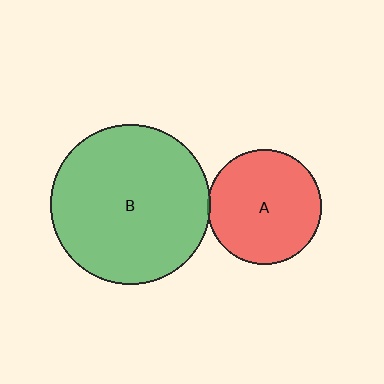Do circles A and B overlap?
Yes.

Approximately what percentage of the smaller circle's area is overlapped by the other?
Approximately 5%.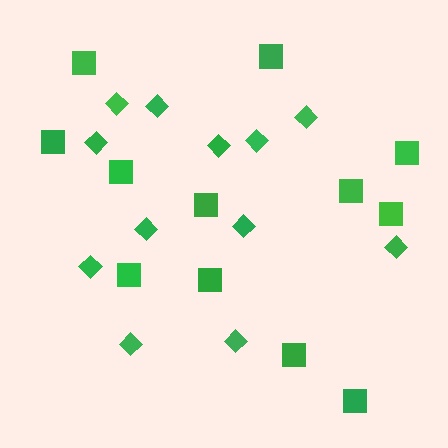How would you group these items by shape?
There are 2 groups: one group of squares (12) and one group of diamonds (12).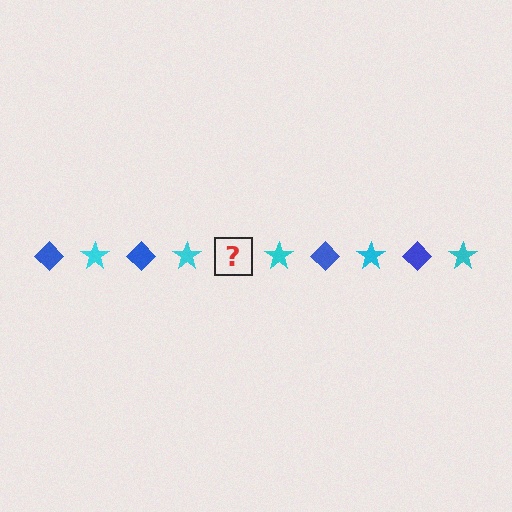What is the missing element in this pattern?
The missing element is a blue diamond.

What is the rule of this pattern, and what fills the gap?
The rule is that the pattern alternates between blue diamond and cyan star. The gap should be filled with a blue diamond.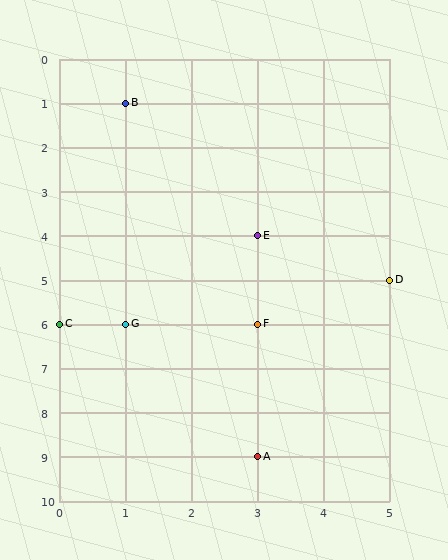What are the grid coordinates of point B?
Point B is at grid coordinates (1, 1).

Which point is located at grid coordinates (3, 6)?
Point F is at (3, 6).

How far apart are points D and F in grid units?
Points D and F are 2 columns and 1 row apart (about 2.2 grid units diagonally).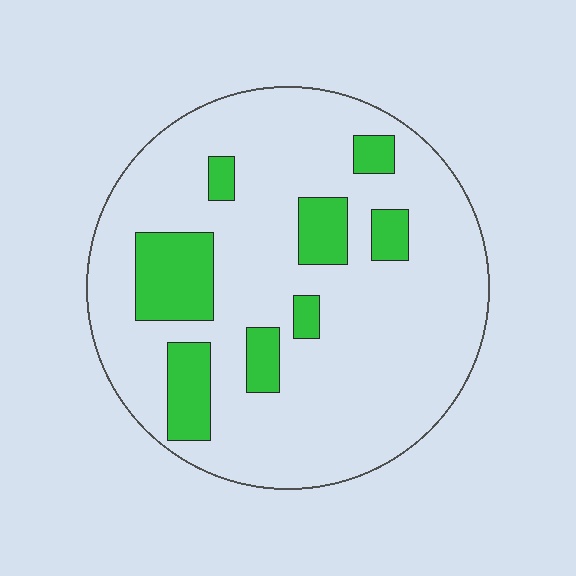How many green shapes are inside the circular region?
8.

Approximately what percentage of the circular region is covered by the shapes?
Approximately 20%.